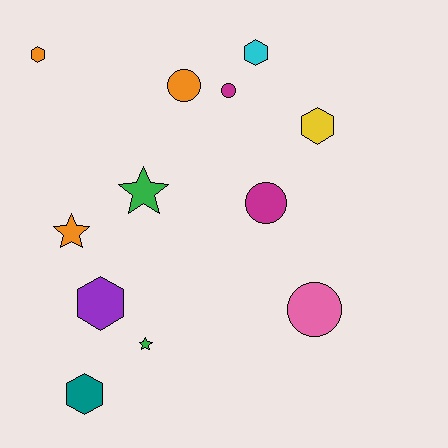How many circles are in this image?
There are 4 circles.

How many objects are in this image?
There are 12 objects.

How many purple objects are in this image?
There is 1 purple object.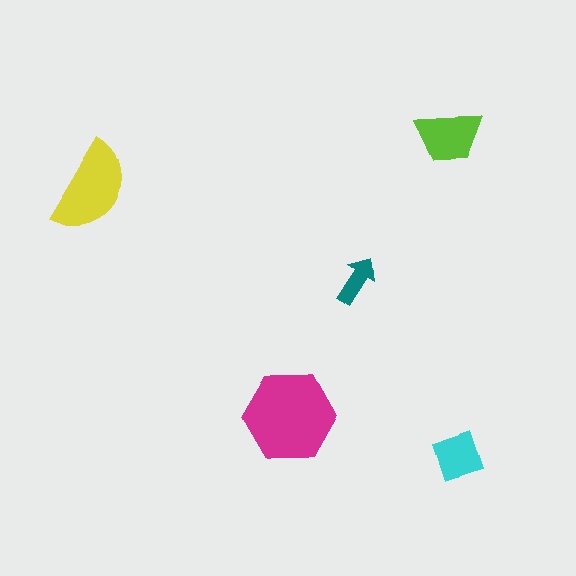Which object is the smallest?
The teal arrow.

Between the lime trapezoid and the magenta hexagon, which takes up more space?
The magenta hexagon.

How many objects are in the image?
There are 5 objects in the image.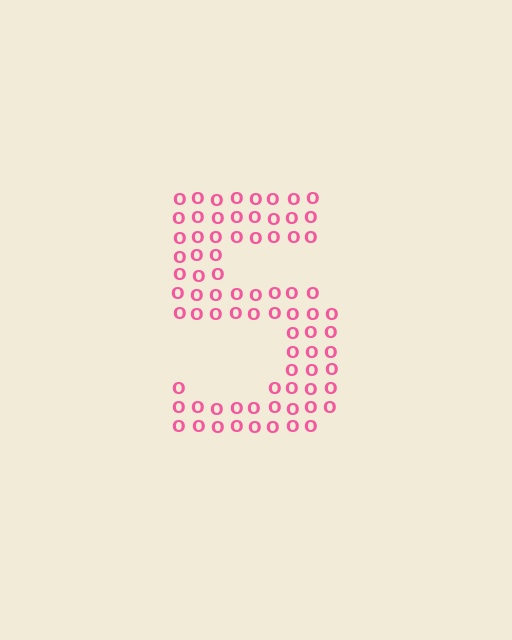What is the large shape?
The large shape is the digit 5.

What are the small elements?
The small elements are letter O's.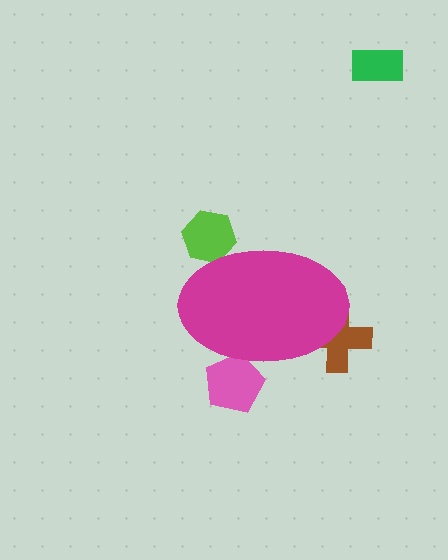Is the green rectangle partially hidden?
No, the green rectangle is fully visible.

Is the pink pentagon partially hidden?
Yes, the pink pentagon is partially hidden behind the magenta ellipse.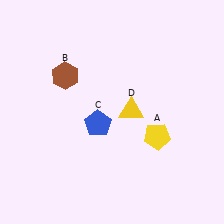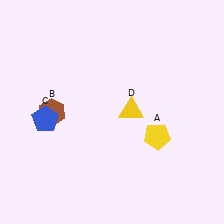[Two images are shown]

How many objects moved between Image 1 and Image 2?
2 objects moved between the two images.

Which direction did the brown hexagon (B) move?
The brown hexagon (B) moved down.